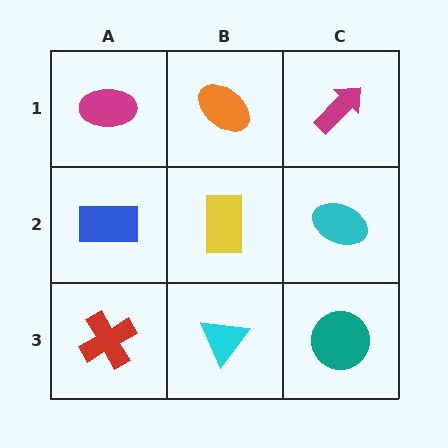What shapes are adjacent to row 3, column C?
A cyan ellipse (row 2, column C), a cyan triangle (row 3, column B).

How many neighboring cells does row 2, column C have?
3.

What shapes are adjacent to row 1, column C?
A cyan ellipse (row 2, column C), an orange ellipse (row 1, column B).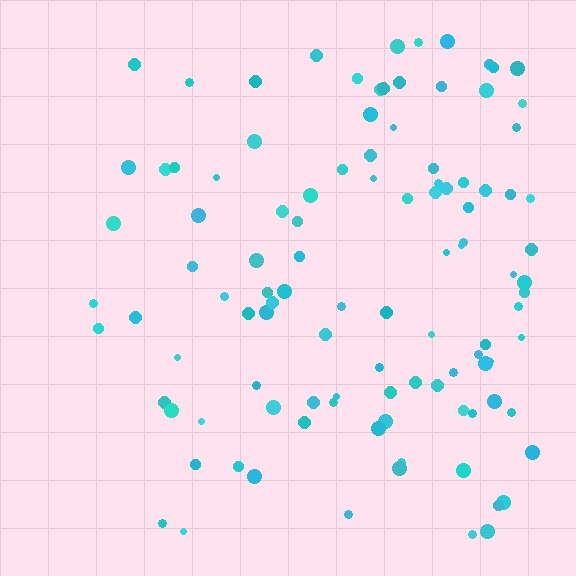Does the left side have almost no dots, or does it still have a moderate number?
Still a moderate number, just noticeably fewer than the right.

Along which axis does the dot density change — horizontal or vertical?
Horizontal.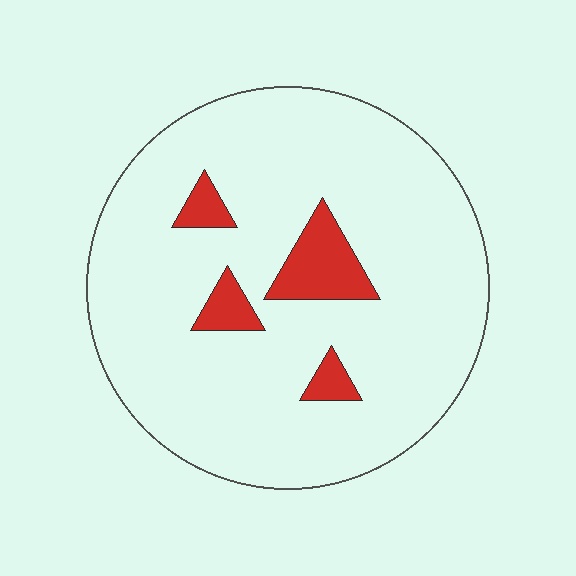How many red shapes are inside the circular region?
4.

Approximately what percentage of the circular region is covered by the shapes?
Approximately 10%.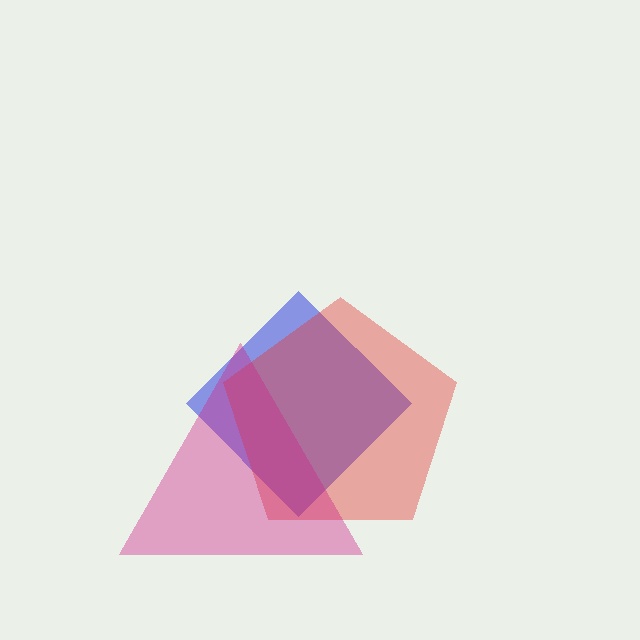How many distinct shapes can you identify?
There are 3 distinct shapes: a blue diamond, a red pentagon, a magenta triangle.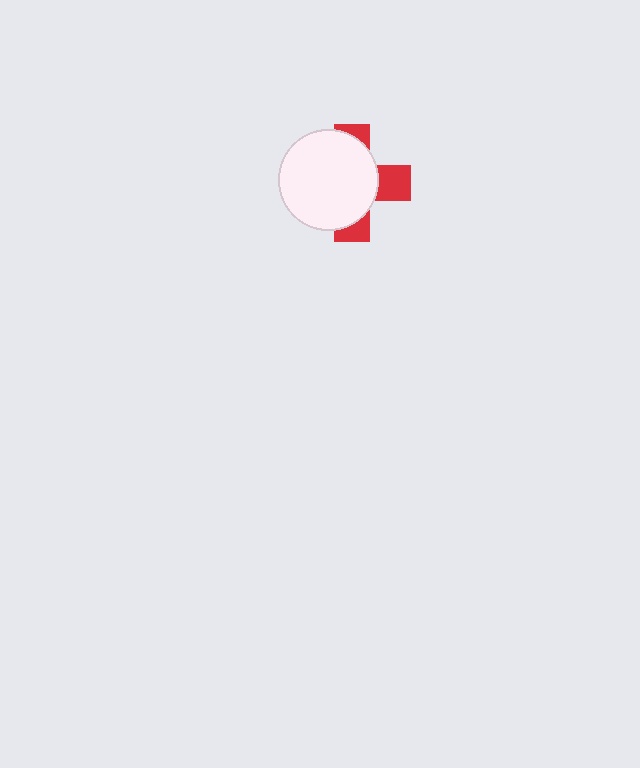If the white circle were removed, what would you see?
You would see the complete red cross.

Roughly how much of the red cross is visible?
A small part of it is visible (roughly 32%).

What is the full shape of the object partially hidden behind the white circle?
The partially hidden object is a red cross.